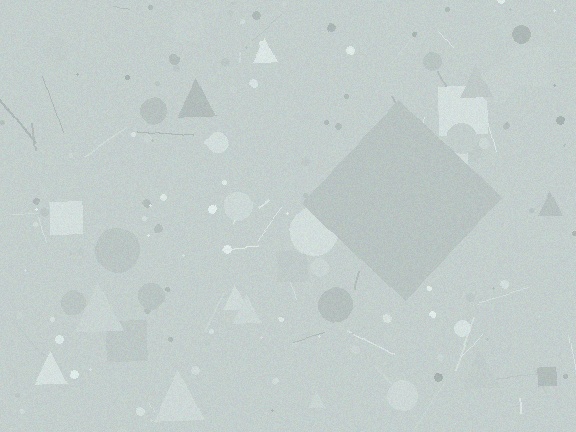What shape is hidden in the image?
A diamond is hidden in the image.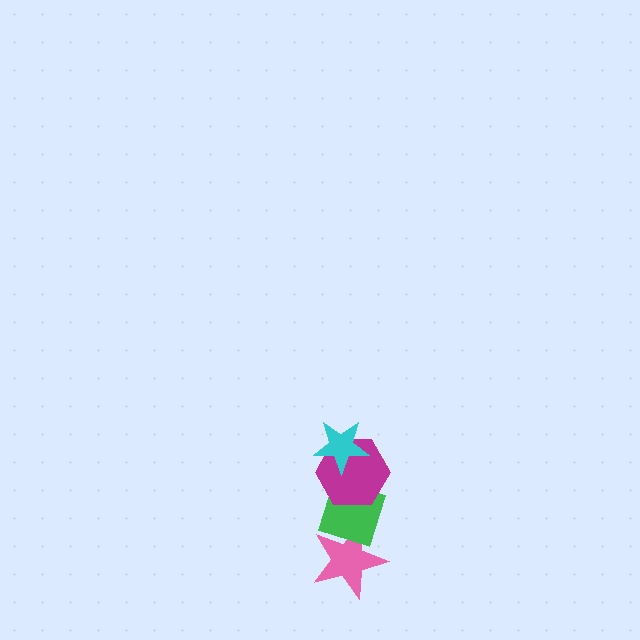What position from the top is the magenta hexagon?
The magenta hexagon is 2nd from the top.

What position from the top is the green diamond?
The green diamond is 3rd from the top.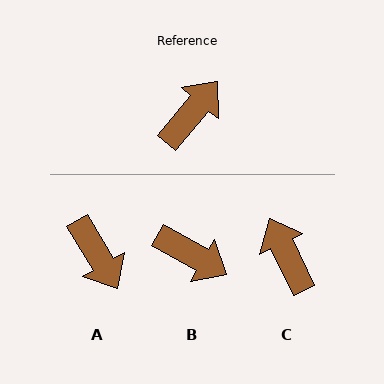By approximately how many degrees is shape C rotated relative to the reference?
Approximately 66 degrees counter-clockwise.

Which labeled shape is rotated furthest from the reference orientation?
A, about 110 degrees away.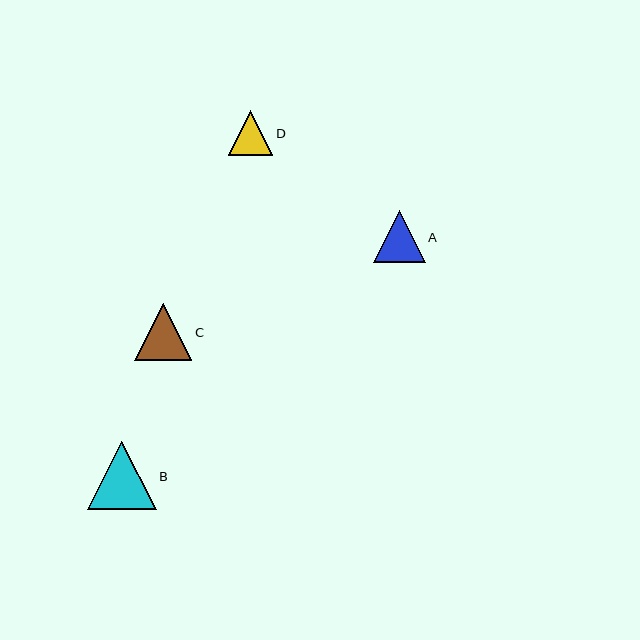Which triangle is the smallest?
Triangle D is the smallest with a size of approximately 45 pixels.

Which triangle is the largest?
Triangle B is the largest with a size of approximately 69 pixels.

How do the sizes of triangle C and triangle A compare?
Triangle C and triangle A are approximately the same size.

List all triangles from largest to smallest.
From largest to smallest: B, C, A, D.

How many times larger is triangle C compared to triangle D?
Triangle C is approximately 1.3 times the size of triangle D.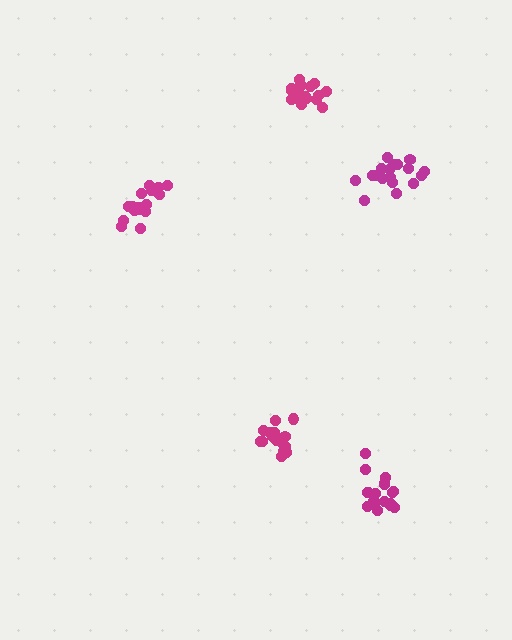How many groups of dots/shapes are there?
There are 5 groups.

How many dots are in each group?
Group 1: 16 dots, Group 2: 18 dots, Group 3: 16 dots, Group 4: 19 dots, Group 5: 19 dots (88 total).